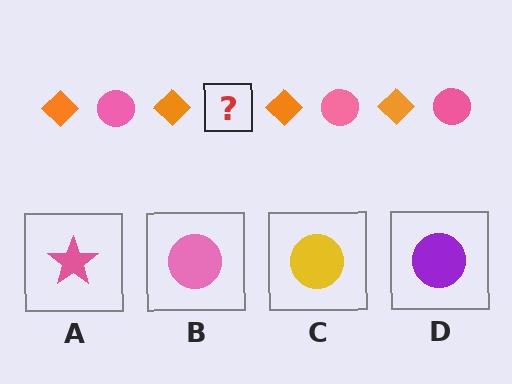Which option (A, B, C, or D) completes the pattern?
B.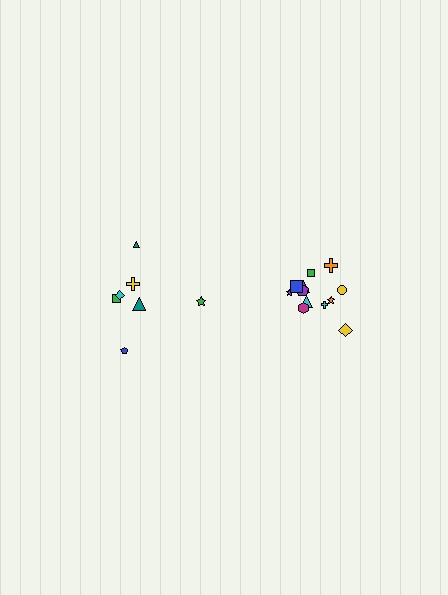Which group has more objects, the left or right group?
The right group.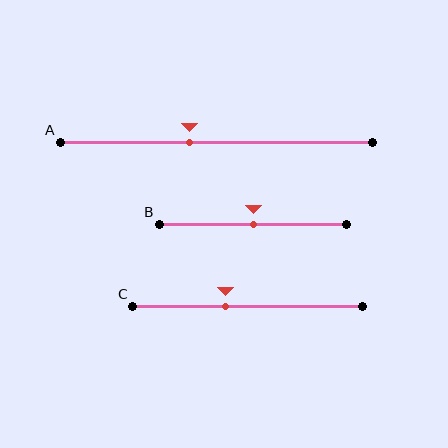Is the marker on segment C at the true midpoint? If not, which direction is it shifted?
No, the marker on segment C is shifted to the left by about 10% of the segment length.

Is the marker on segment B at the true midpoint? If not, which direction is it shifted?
Yes, the marker on segment B is at the true midpoint.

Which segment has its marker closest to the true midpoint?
Segment B has its marker closest to the true midpoint.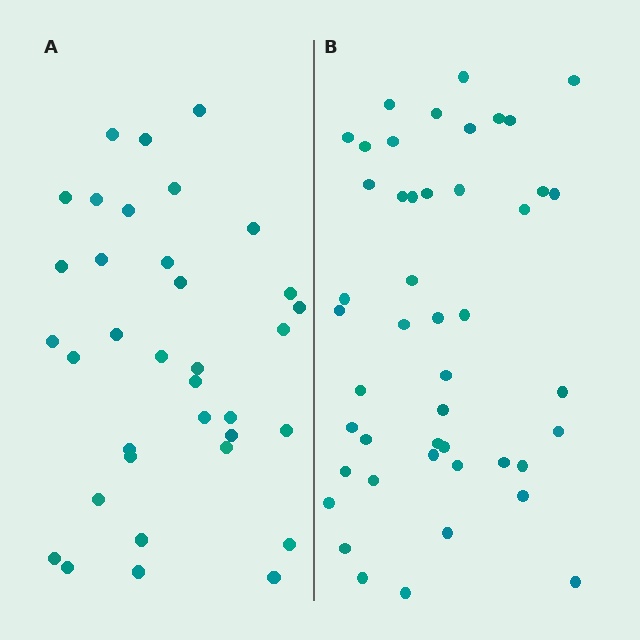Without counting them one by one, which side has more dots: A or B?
Region B (the right region) has more dots.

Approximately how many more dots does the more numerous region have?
Region B has roughly 12 or so more dots than region A.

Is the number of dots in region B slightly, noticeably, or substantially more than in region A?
Region B has noticeably more, but not dramatically so. The ratio is roughly 1.3 to 1.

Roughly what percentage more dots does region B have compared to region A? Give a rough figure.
About 30% more.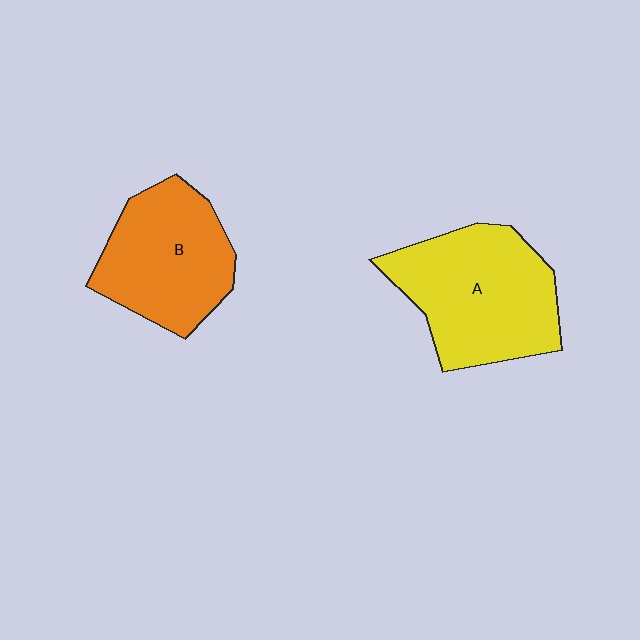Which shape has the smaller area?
Shape B (orange).